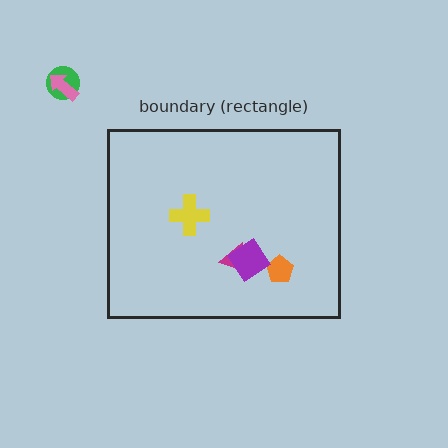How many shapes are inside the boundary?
4 inside, 2 outside.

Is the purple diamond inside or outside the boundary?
Inside.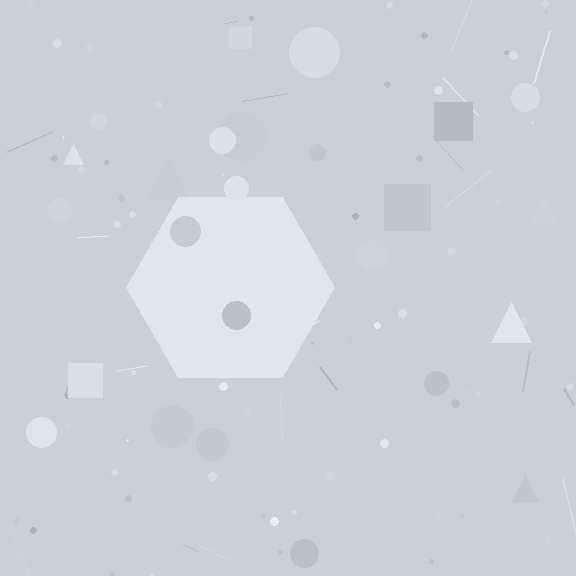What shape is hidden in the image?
A hexagon is hidden in the image.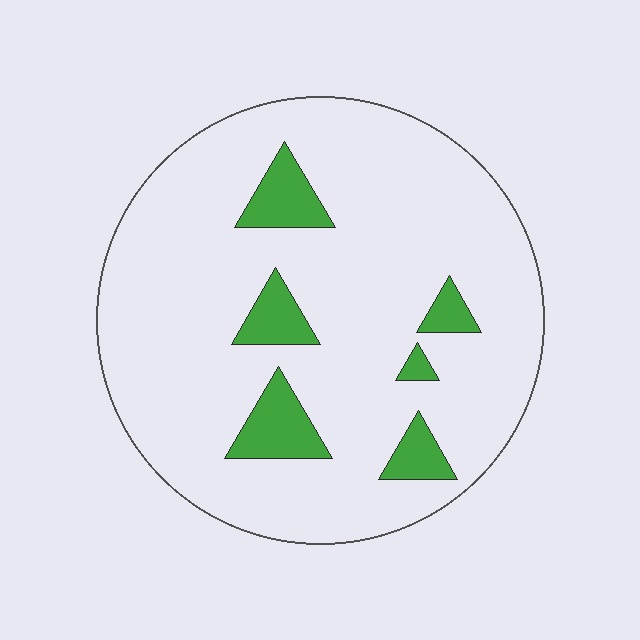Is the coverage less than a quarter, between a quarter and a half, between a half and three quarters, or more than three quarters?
Less than a quarter.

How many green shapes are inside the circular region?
6.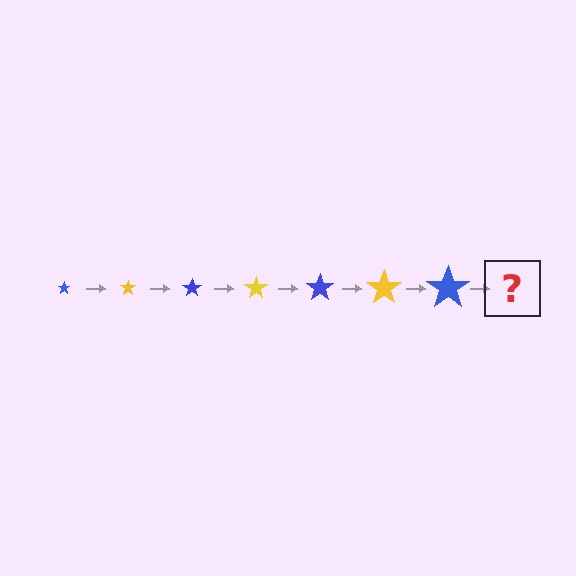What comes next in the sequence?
The next element should be a yellow star, larger than the previous one.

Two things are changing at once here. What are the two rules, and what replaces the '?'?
The two rules are that the star grows larger each step and the color cycles through blue and yellow. The '?' should be a yellow star, larger than the previous one.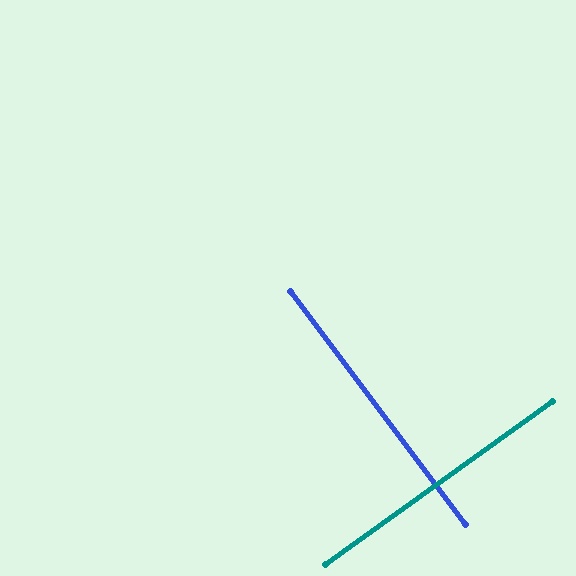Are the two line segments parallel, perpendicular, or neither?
Perpendicular — they meet at approximately 89°.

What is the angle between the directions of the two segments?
Approximately 89 degrees.